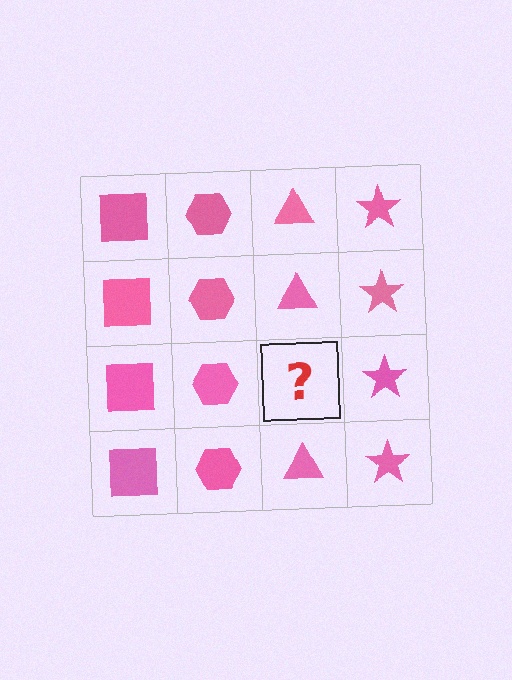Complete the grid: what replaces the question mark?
The question mark should be replaced with a pink triangle.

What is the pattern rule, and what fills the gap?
The rule is that each column has a consistent shape. The gap should be filled with a pink triangle.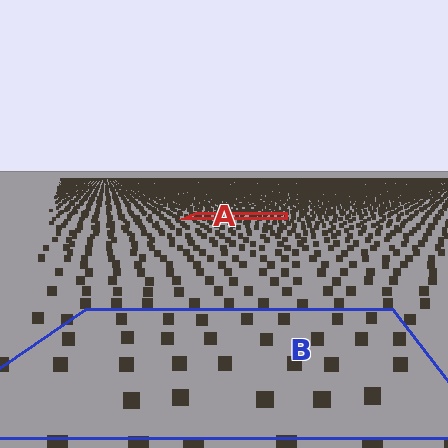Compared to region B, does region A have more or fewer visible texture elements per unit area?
Region A has more texture elements per unit area — they are packed more densely because it is farther away.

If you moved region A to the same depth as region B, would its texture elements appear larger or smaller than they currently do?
They would appear larger. At a closer depth, the same texture elements are projected at a bigger on-screen size.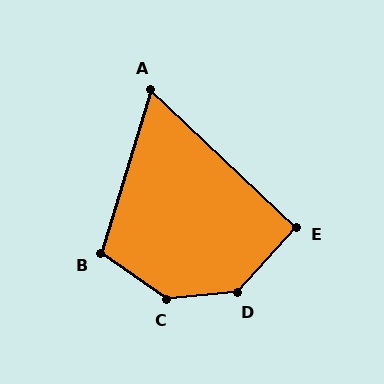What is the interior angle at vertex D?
Approximately 138 degrees (obtuse).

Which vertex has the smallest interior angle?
A, at approximately 64 degrees.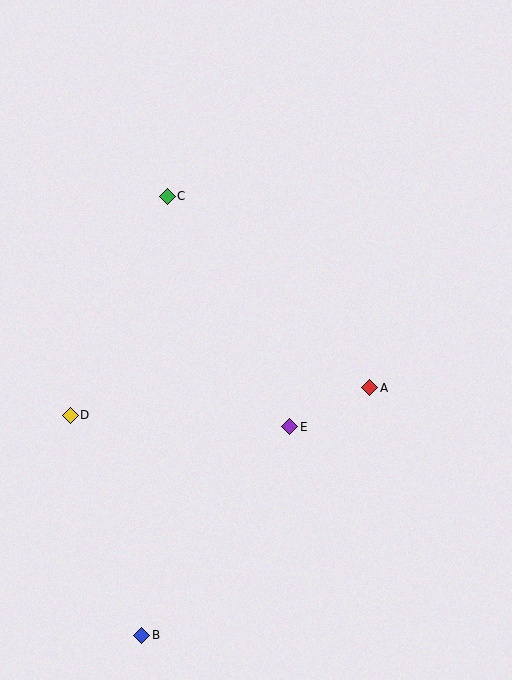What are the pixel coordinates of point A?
Point A is at (370, 388).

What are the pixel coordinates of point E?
Point E is at (290, 427).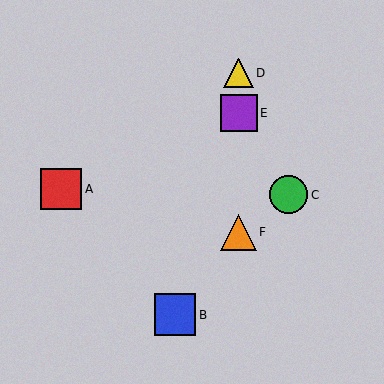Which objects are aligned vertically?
Objects D, E, F are aligned vertically.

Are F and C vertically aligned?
No, F is at x≈239 and C is at x≈289.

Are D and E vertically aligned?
Yes, both are at x≈239.